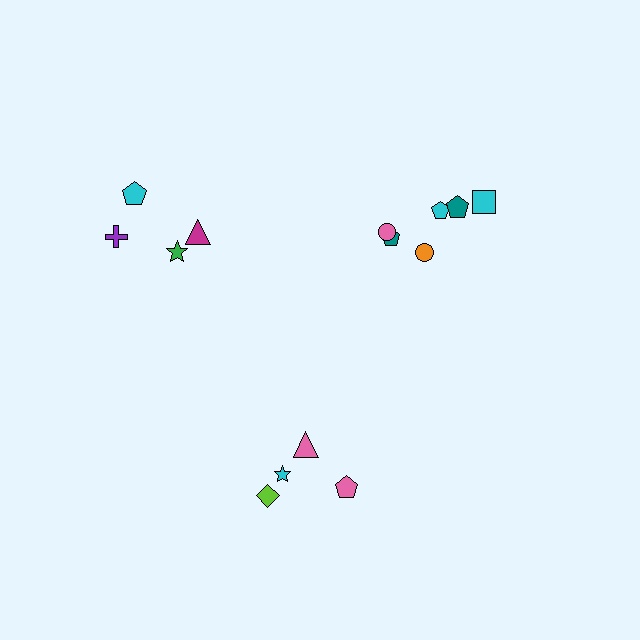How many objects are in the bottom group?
There are 4 objects.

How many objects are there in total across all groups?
There are 14 objects.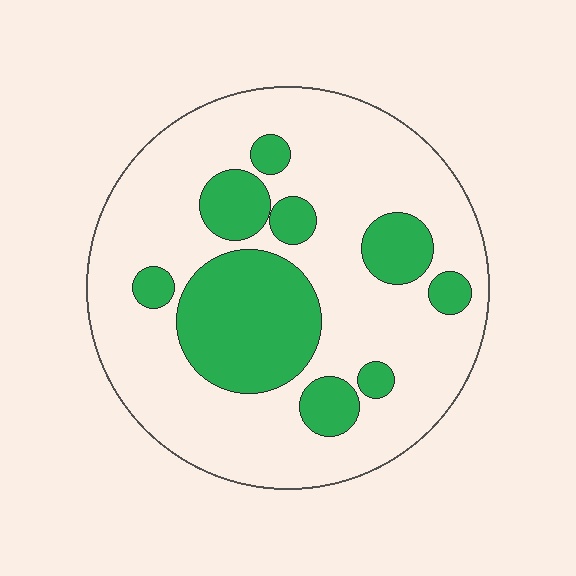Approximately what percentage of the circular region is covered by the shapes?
Approximately 25%.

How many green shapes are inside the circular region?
9.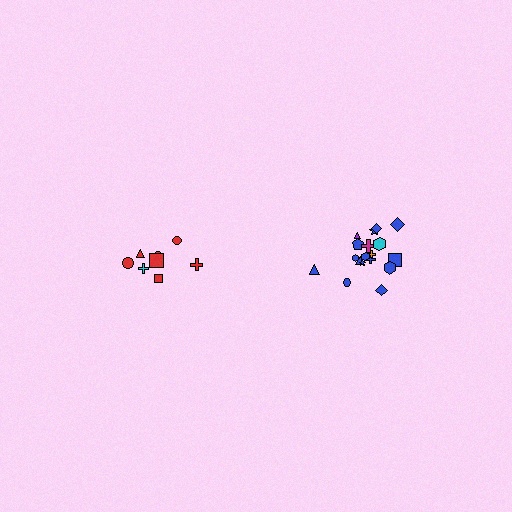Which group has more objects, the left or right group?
The right group.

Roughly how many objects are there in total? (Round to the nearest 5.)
Roughly 25 objects in total.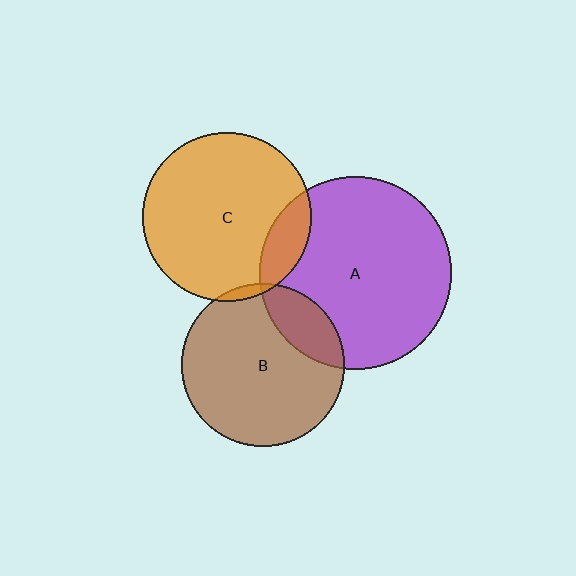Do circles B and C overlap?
Yes.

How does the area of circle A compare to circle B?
Approximately 1.4 times.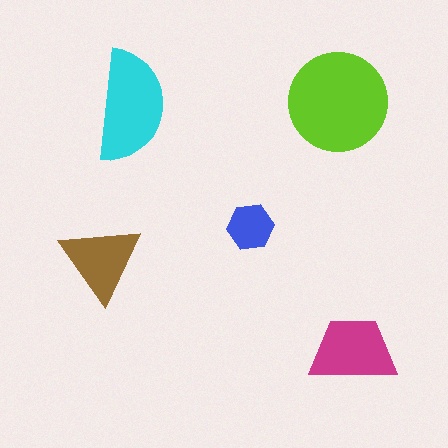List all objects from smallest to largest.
The blue hexagon, the brown triangle, the magenta trapezoid, the cyan semicircle, the lime circle.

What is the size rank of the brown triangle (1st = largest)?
4th.